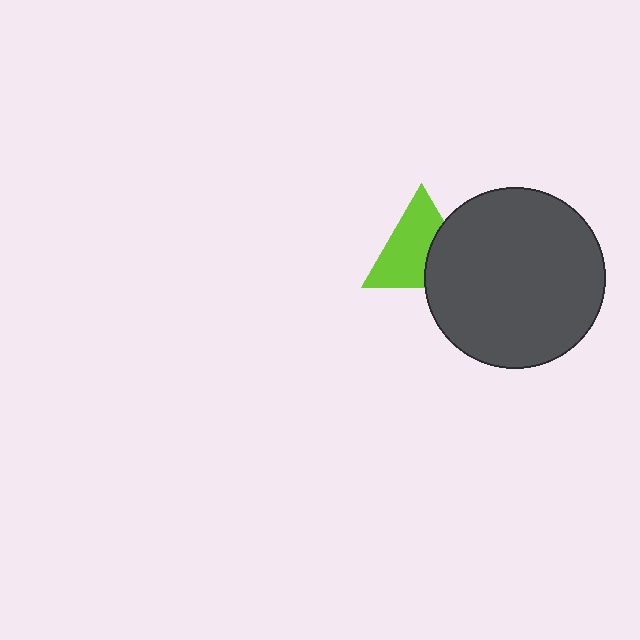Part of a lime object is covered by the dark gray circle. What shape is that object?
It is a triangle.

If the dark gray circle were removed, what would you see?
You would see the complete lime triangle.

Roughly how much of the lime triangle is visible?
About half of it is visible (roughly 65%).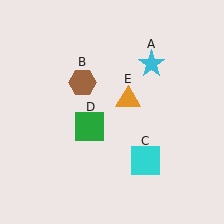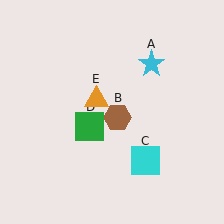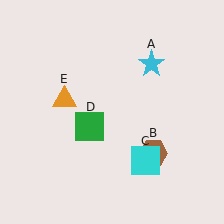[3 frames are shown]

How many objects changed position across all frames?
2 objects changed position: brown hexagon (object B), orange triangle (object E).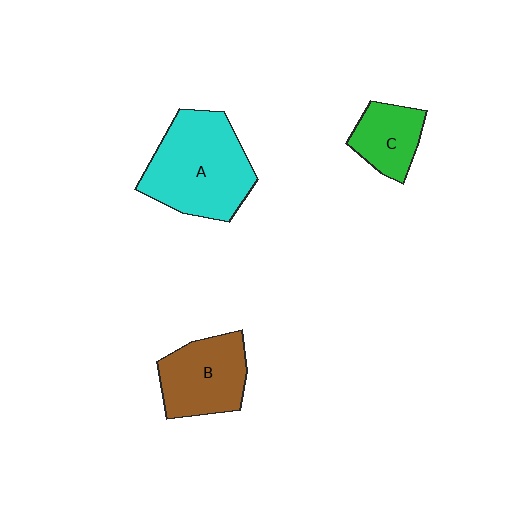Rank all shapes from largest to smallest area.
From largest to smallest: A (cyan), B (brown), C (green).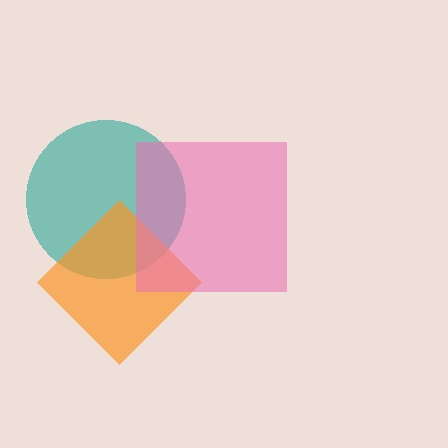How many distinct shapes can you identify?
There are 3 distinct shapes: a teal circle, an orange diamond, a pink square.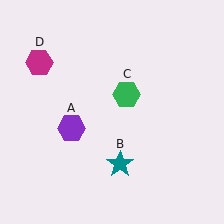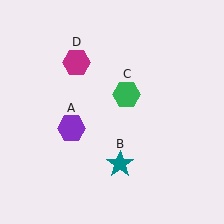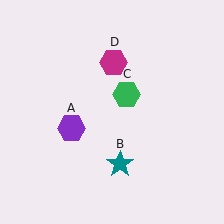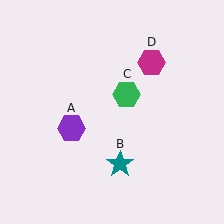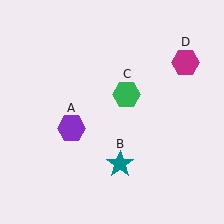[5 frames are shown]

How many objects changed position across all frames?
1 object changed position: magenta hexagon (object D).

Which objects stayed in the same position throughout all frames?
Purple hexagon (object A) and teal star (object B) and green hexagon (object C) remained stationary.